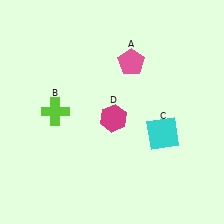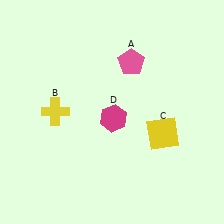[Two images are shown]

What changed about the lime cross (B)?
In Image 1, B is lime. In Image 2, it changed to yellow.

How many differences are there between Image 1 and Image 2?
There are 2 differences between the two images.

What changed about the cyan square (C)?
In Image 1, C is cyan. In Image 2, it changed to yellow.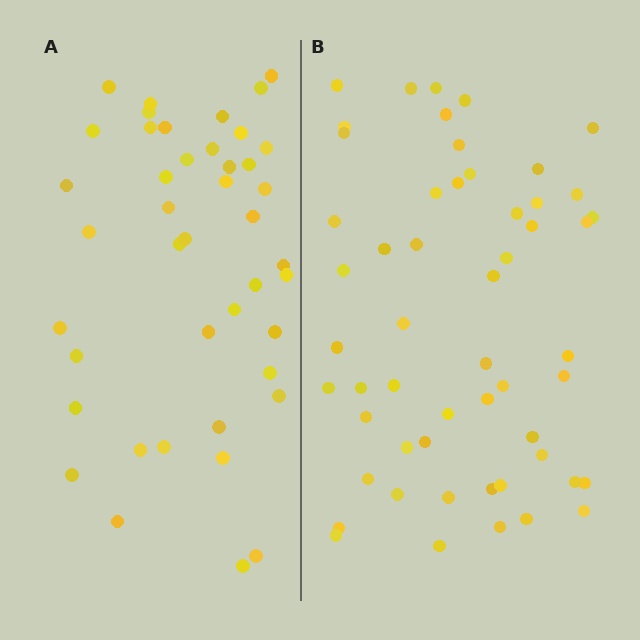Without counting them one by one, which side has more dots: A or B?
Region B (the right region) has more dots.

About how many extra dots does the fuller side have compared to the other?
Region B has roughly 12 or so more dots than region A.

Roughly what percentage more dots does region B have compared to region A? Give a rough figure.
About 25% more.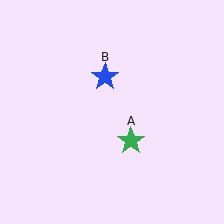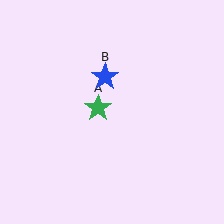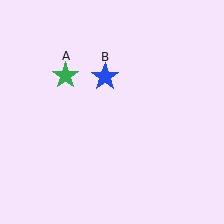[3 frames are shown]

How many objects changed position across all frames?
1 object changed position: green star (object A).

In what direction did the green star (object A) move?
The green star (object A) moved up and to the left.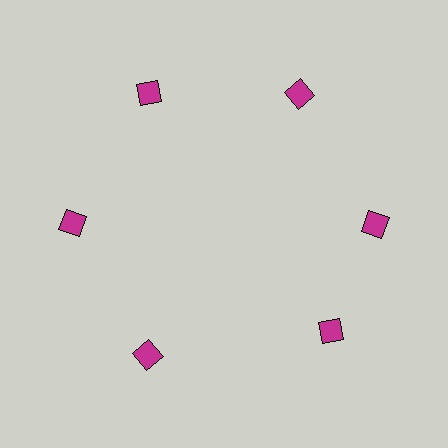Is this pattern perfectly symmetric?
No. The 6 magenta squares are arranged in a ring, but one element near the 5 o'clock position is rotated out of alignment along the ring, breaking the 6-fold rotational symmetry.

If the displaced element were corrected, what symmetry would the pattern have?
It would have 6-fold rotational symmetry — the pattern would map onto itself every 60 degrees.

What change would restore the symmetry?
The symmetry would be restored by rotating it back into even spacing with its neighbors so that all 6 squares sit at equal angles and equal distance from the center.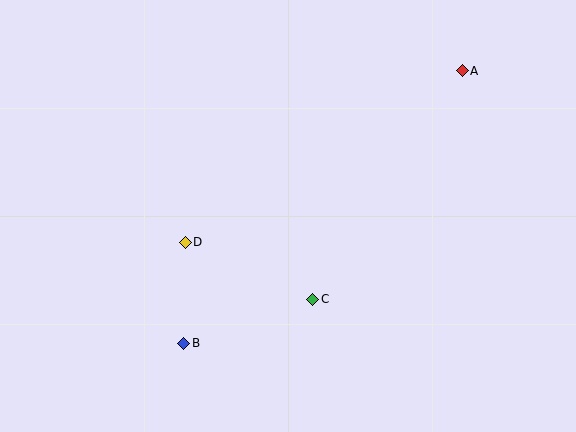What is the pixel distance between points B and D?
The distance between B and D is 101 pixels.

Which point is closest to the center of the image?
Point C at (313, 299) is closest to the center.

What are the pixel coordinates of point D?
Point D is at (185, 242).